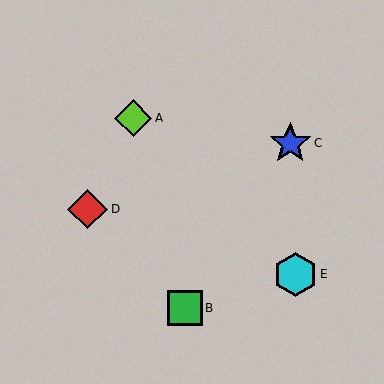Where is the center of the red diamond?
The center of the red diamond is at (88, 209).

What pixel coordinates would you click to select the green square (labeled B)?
Click at (185, 308) to select the green square B.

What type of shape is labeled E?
Shape E is a cyan hexagon.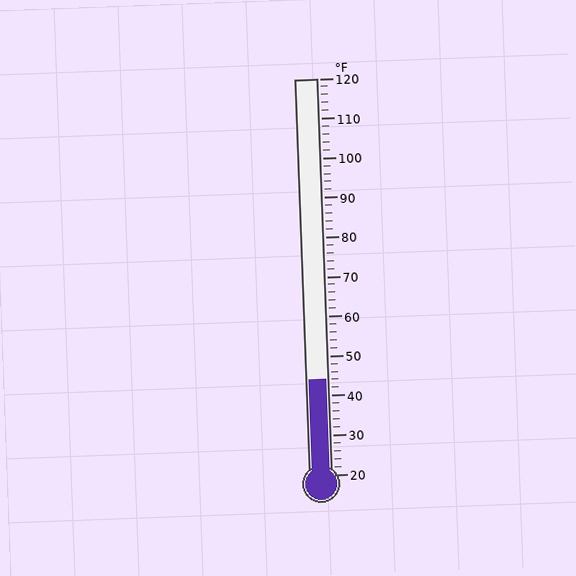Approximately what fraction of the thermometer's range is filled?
The thermometer is filled to approximately 25% of its range.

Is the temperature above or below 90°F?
The temperature is below 90°F.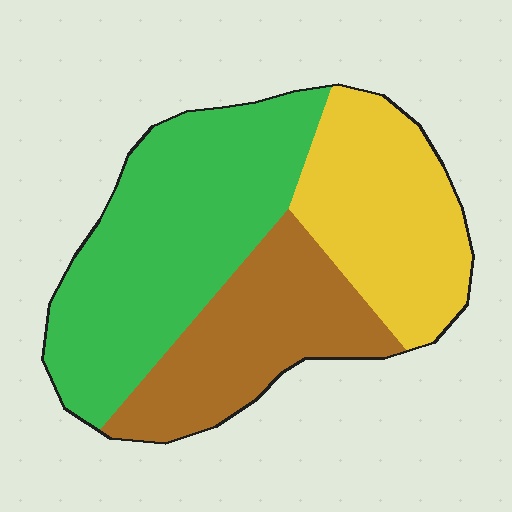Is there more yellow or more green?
Green.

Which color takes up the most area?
Green, at roughly 45%.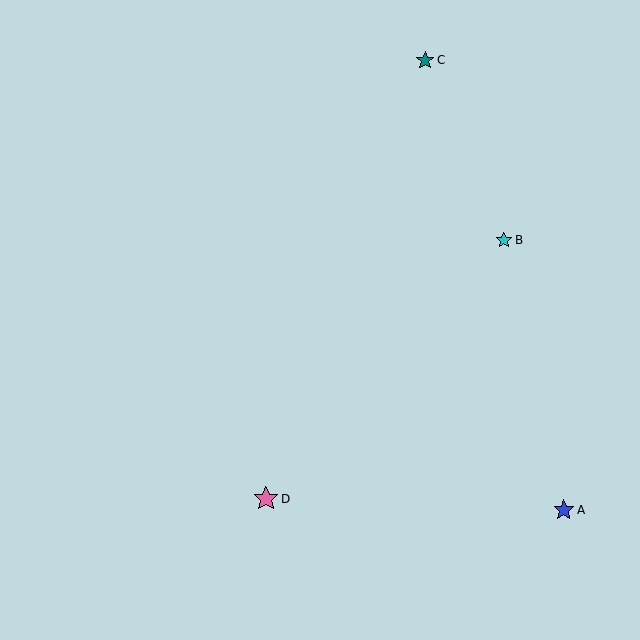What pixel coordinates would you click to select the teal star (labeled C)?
Click at (425, 60) to select the teal star C.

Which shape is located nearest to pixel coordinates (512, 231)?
The cyan star (labeled B) at (504, 240) is nearest to that location.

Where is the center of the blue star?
The center of the blue star is at (564, 510).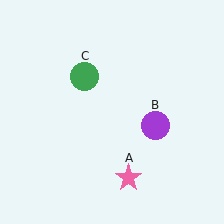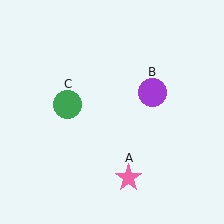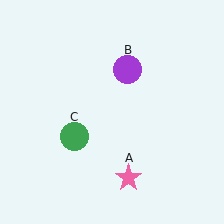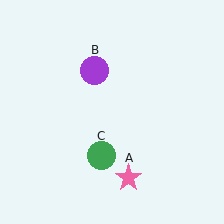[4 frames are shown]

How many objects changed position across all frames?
2 objects changed position: purple circle (object B), green circle (object C).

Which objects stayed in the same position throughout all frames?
Pink star (object A) remained stationary.